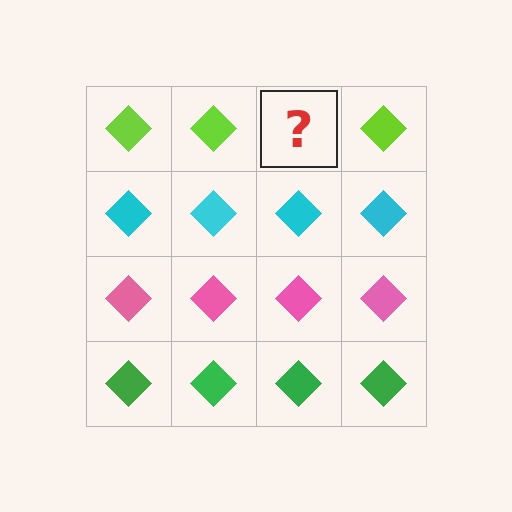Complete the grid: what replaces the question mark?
The question mark should be replaced with a lime diamond.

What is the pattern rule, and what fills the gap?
The rule is that each row has a consistent color. The gap should be filled with a lime diamond.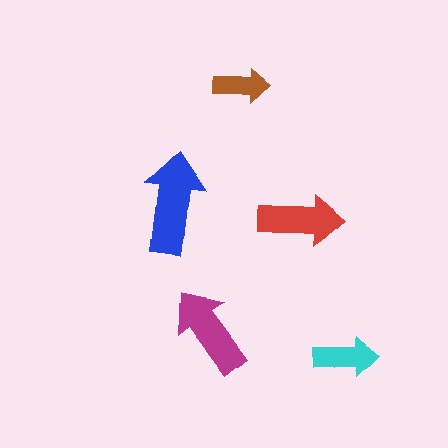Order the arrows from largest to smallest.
the blue one, the magenta one, the red one, the cyan one, the brown one.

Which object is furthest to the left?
The blue arrow is leftmost.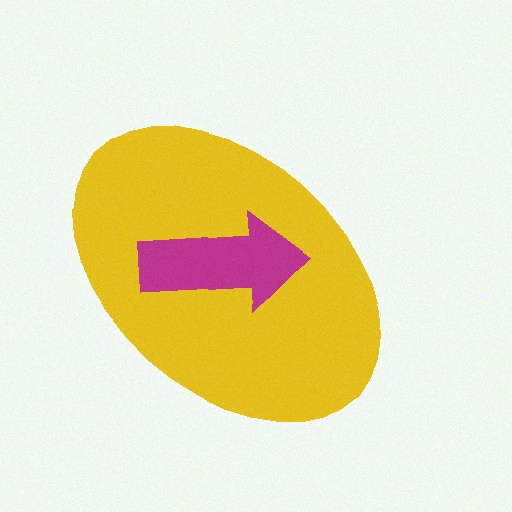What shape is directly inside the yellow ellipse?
The magenta arrow.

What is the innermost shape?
The magenta arrow.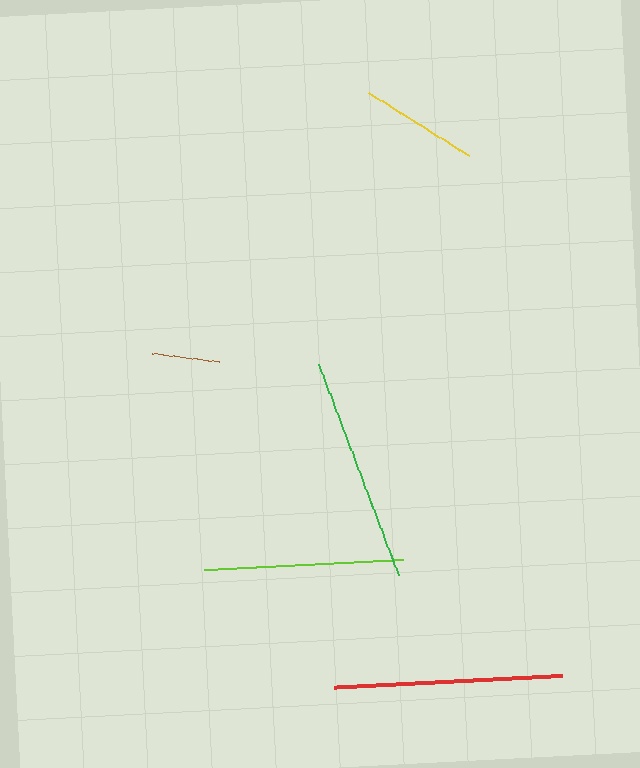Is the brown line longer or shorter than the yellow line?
The yellow line is longer than the brown line.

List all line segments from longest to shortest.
From longest to shortest: red, green, lime, yellow, brown.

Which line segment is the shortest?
The brown line is the shortest at approximately 67 pixels.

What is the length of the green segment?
The green segment is approximately 226 pixels long.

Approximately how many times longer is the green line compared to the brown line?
The green line is approximately 3.4 times the length of the brown line.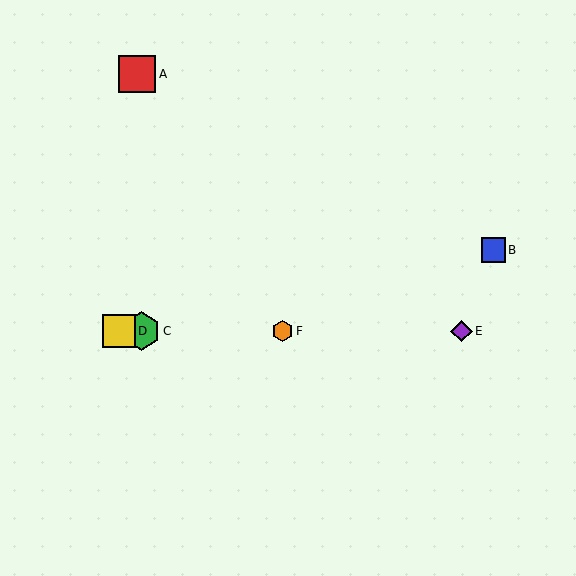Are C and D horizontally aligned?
Yes, both are at y≈331.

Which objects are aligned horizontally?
Objects C, D, E, F are aligned horizontally.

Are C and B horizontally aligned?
No, C is at y≈331 and B is at y≈250.